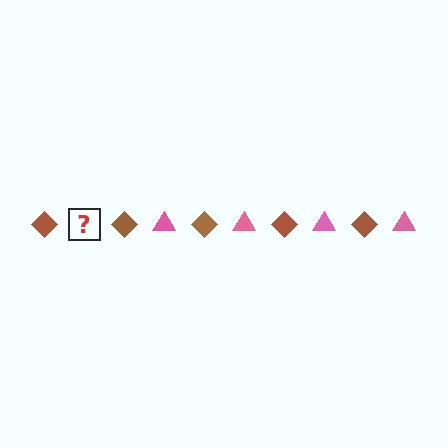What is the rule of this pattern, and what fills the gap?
The rule is that the pattern alternates between brown diamond and pink triangle. The gap should be filled with a pink triangle.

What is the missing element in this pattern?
The missing element is a pink triangle.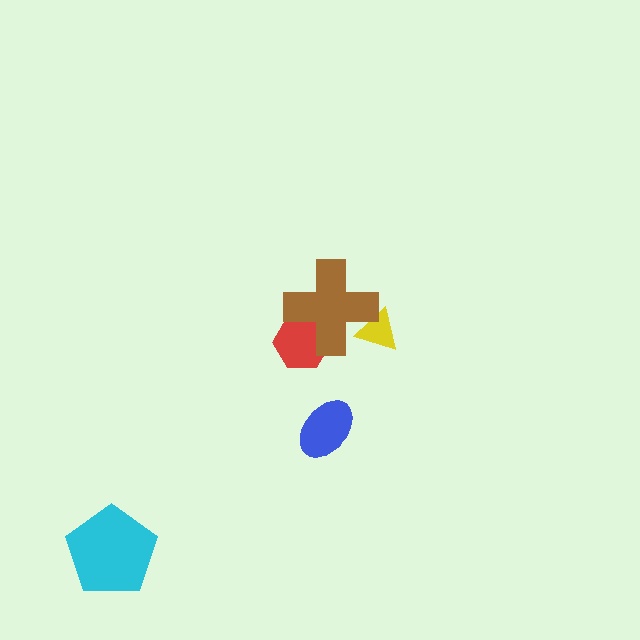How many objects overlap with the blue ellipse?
0 objects overlap with the blue ellipse.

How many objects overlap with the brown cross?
2 objects overlap with the brown cross.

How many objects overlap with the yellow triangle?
1 object overlaps with the yellow triangle.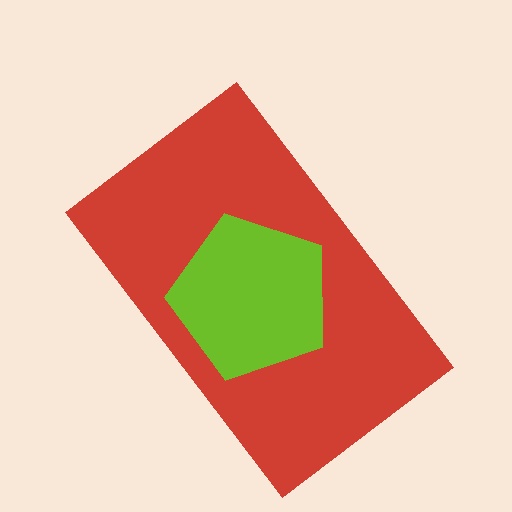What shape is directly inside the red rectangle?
The lime pentagon.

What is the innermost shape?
The lime pentagon.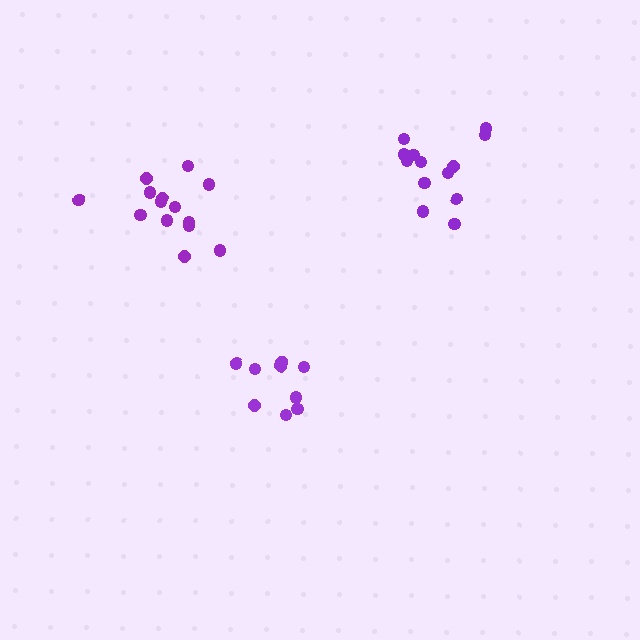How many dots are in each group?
Group 1: 9 dots, Group 2: 14 dots, Group 3: 13 dots (36 total).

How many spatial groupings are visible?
There are 3 spatial groupings.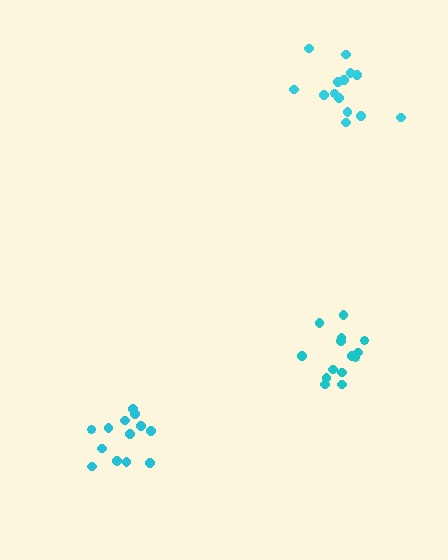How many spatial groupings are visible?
There are 3 spatial groupings.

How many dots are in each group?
Group 1: 14 dots, Group 2: 13 dots, Group 3: 14 dots (41 total).